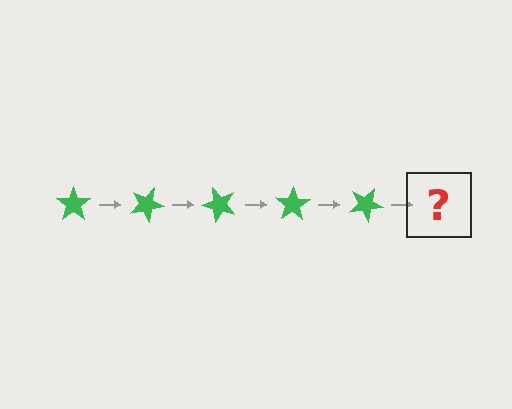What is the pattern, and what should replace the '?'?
The pattern is that the star rotates 25 degrees each step. The '?' should be a green star rotated 125 degrees.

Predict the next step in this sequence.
The next step is a green star rotated 125 degrees.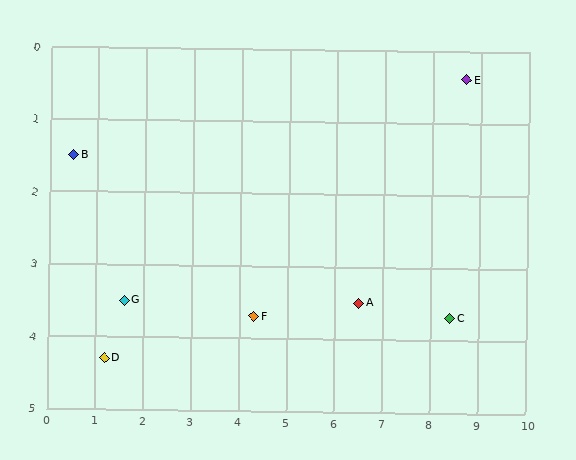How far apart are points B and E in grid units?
Points B and E are about 8.3 grid units apart.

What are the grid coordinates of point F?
Point F is at approximately (4.3, 3.7).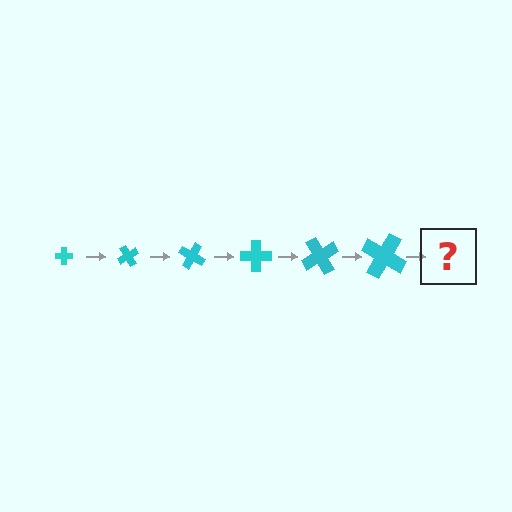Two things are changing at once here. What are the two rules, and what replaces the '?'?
The two rules are that the cross grows larger each step and it rotates 60 degrees each step. The '?' should be a cross, larger than the previous one and rotated 360 degrees from the start.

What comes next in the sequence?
The next element should be a cross, larger than the previous one and rotated 360 degrees from the start.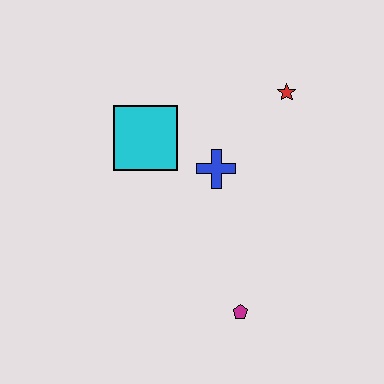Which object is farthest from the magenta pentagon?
The red star is farthest from the magenta pentagon.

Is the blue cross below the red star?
Yes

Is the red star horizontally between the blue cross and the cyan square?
No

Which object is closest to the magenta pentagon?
The blue cross is closest to the magenta pentagon.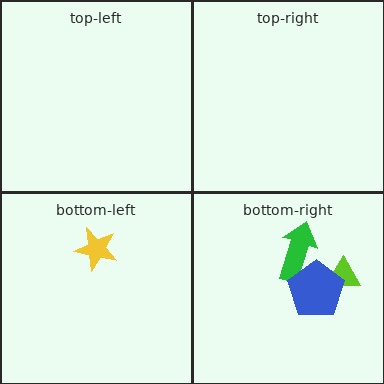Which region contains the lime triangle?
The bottom-right region.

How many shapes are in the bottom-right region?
3.